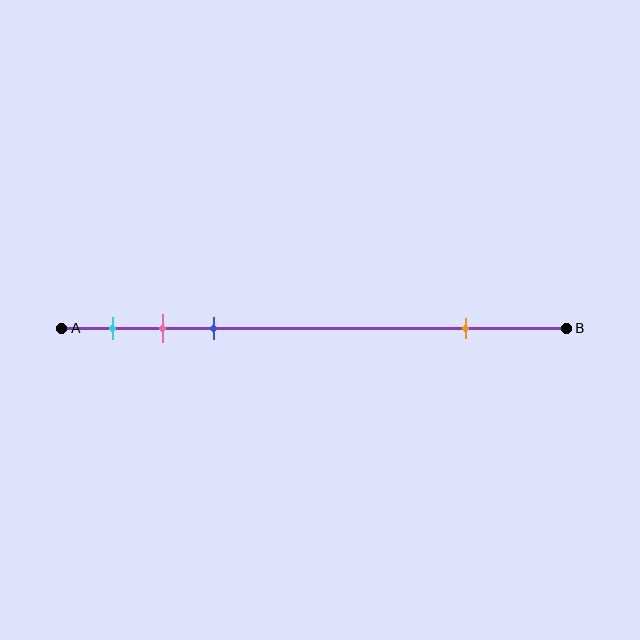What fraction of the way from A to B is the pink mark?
The pink mark is approximately 20% (0.2) of the way from A to B.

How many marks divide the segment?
There are 4 marks dividing the segment.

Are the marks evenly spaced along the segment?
No, the marks are not evenly spaced.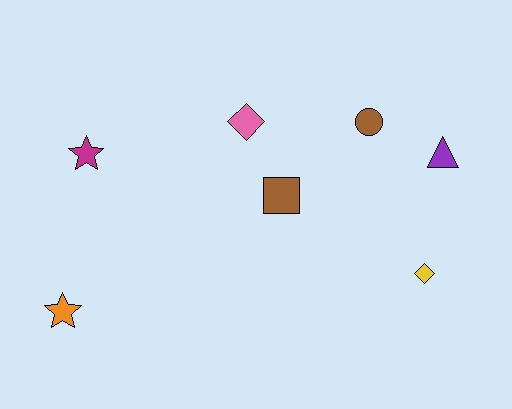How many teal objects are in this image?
There are no teal objects.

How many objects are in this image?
There are 7 objects.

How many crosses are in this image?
There are no crosses.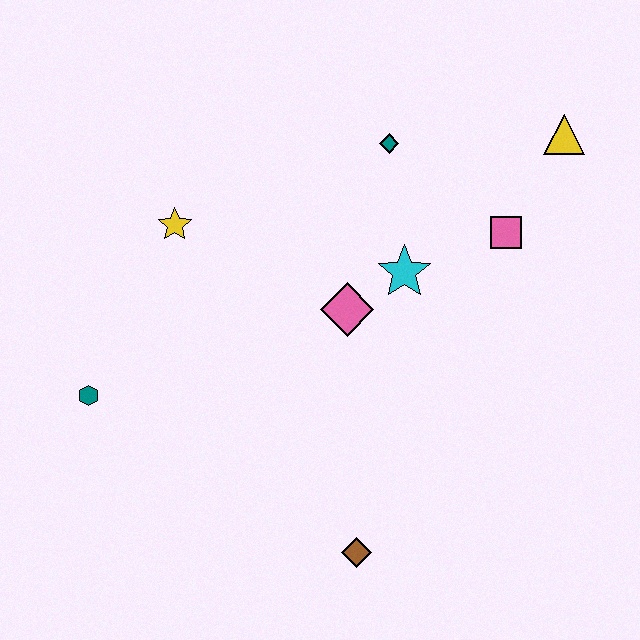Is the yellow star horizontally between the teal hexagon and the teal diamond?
Yes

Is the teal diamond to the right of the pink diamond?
Yes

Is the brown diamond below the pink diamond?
Yes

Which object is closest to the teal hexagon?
The yellow star is closest to the teal hexagon.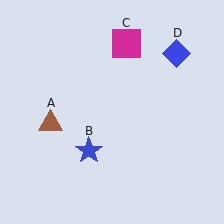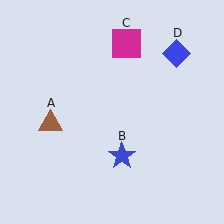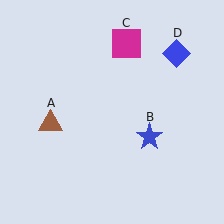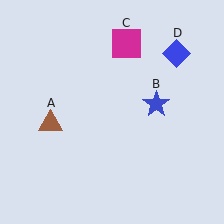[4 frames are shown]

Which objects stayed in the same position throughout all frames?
Brown triangle (object A) and magenta square (object C) and blue diamond (object D) remained stationary.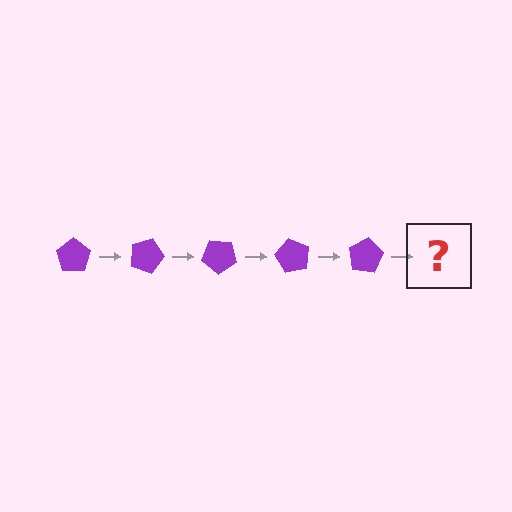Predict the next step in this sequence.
The next step is a purple pentagon rotated 100 degrees.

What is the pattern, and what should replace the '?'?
The pattern is that the pentagon rotates 20 degrees each step. The '?' should be a purple pentagon rotated 100 degrees.